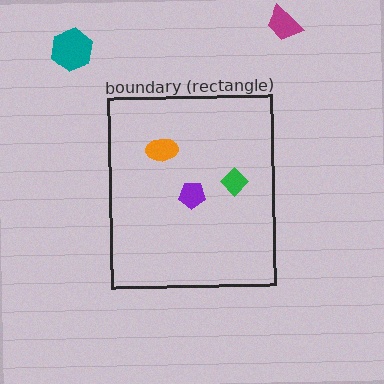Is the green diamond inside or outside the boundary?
Inside.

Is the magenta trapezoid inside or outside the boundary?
Outside.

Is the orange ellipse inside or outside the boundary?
Inside.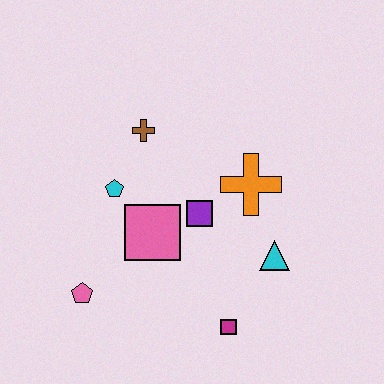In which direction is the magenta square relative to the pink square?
The magenta square is below the pink square.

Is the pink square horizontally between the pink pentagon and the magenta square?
Yes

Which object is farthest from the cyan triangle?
The pink pentagon is farthest from the cyan triangle.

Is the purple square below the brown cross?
Yes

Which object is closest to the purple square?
The pink square is closest to the purple square.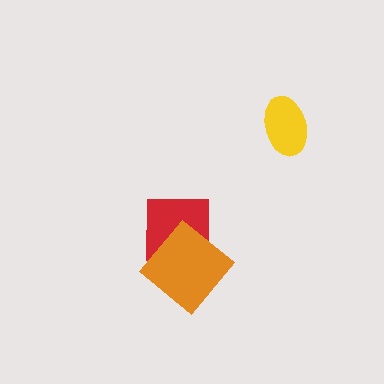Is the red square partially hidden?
Yes, it is partially covered by another shape.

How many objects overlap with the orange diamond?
1 object overlaps with the orange diamond.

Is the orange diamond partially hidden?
No, no other shape covers it.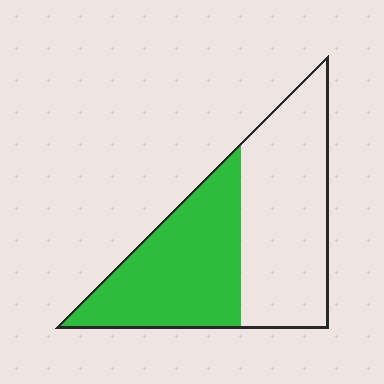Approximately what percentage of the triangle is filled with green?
Approximately 45%.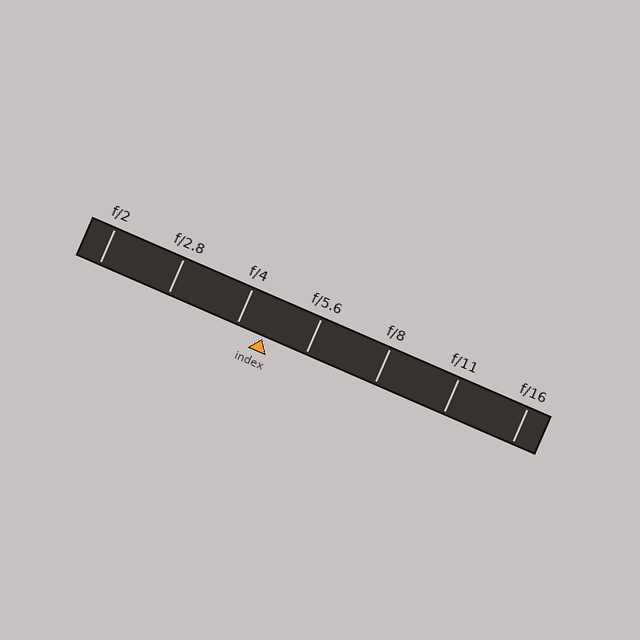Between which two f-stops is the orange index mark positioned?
The index mark is between f/4 and f/5.6.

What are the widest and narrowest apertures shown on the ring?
The widest aperture shown is f/2 and the narrowest is f/16.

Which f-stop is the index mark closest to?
The index mark is closest to f/4.